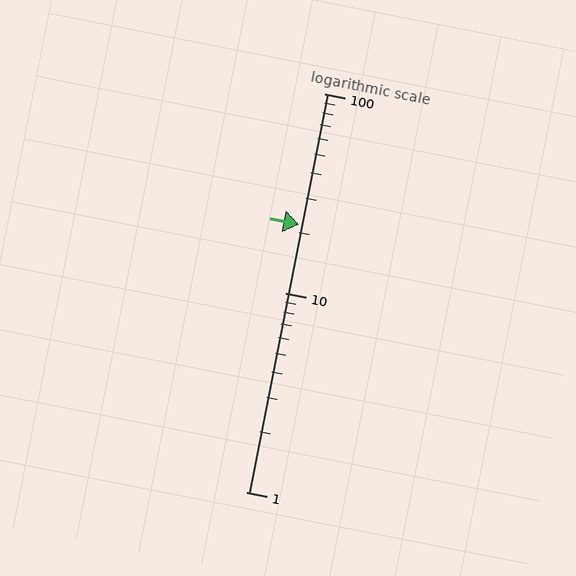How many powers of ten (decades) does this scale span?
The scale spans 2 decades, from 1 to 100.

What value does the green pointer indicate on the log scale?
The pointer indicates approximately 22.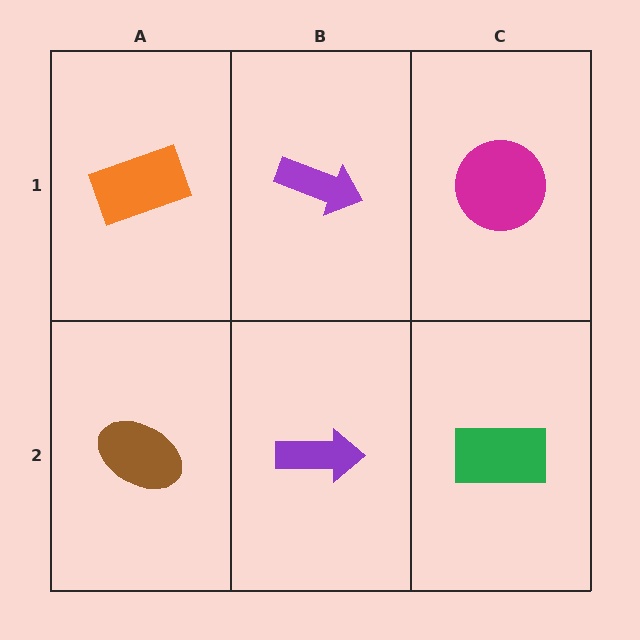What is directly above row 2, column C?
A magenta circle.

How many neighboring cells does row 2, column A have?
2.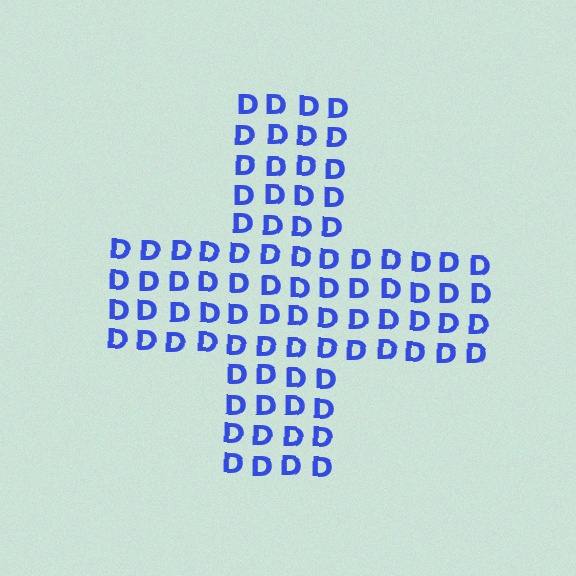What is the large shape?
The large shape is a cross.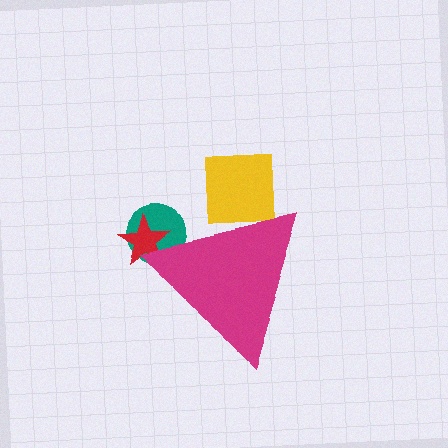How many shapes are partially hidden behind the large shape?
3 shapes are partially hidden.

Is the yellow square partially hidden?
Yes, the yellow square is partially hidden behind the magenta triangle.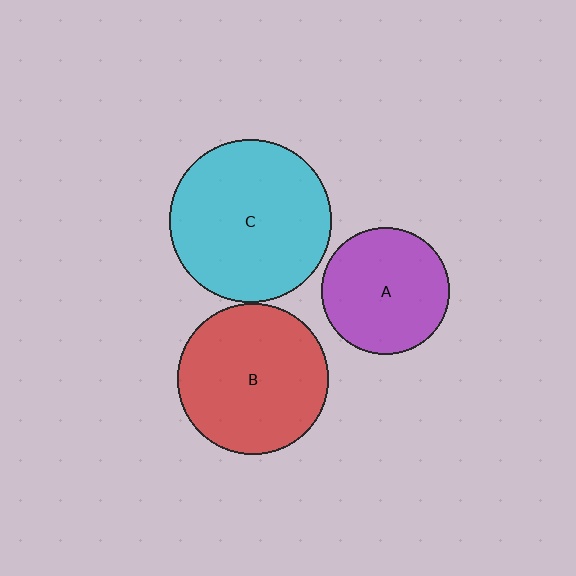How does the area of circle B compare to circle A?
Approximately 1.4 times.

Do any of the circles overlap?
No, none of the circles overlap.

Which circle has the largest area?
Circle C (cyan).